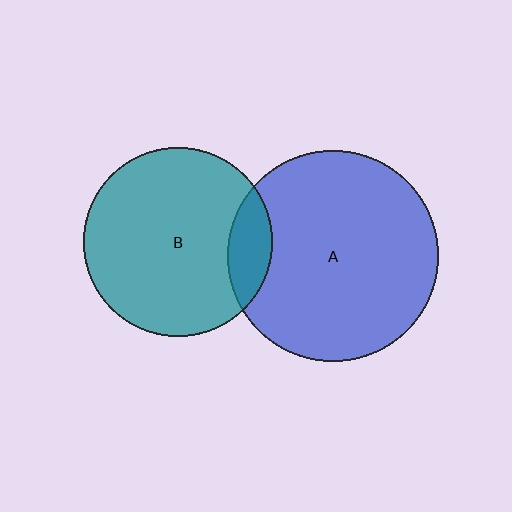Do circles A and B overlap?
Yes.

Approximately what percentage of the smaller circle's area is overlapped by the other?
Approximately 15%.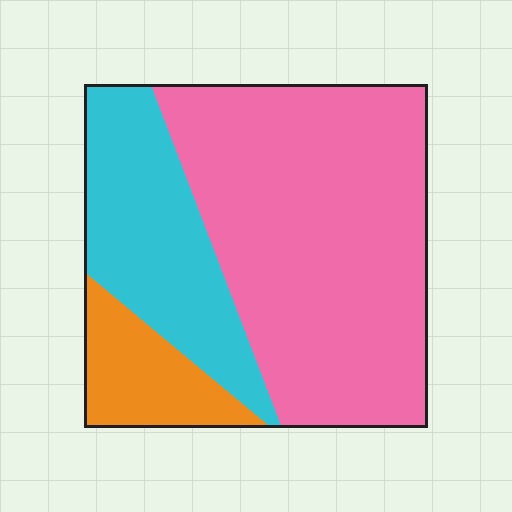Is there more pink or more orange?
Pink.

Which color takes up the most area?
Pink, at roughly 60%.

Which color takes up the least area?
Orange, at roughly 10%.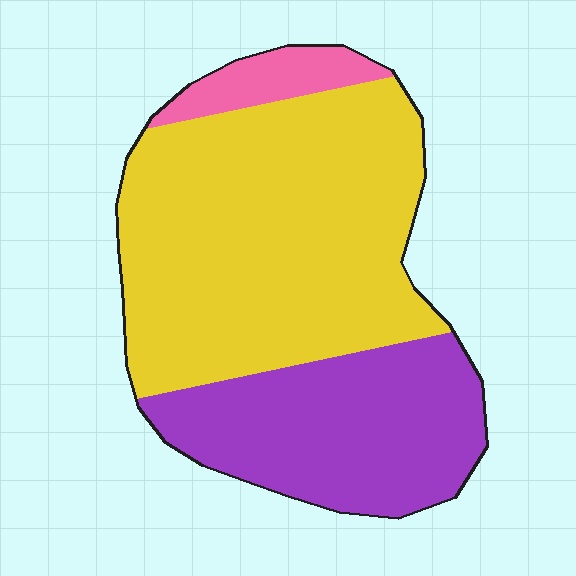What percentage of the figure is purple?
Purple takes up about one third (1/3) of the figure.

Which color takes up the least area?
Pink, at roughly 5%.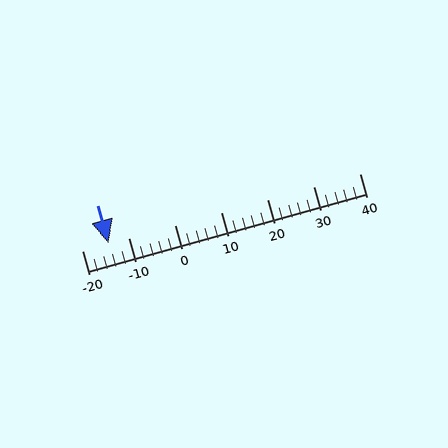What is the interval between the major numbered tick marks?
The major tick marks are spaced 10 units apart.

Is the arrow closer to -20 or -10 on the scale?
The arrow is closer to -10.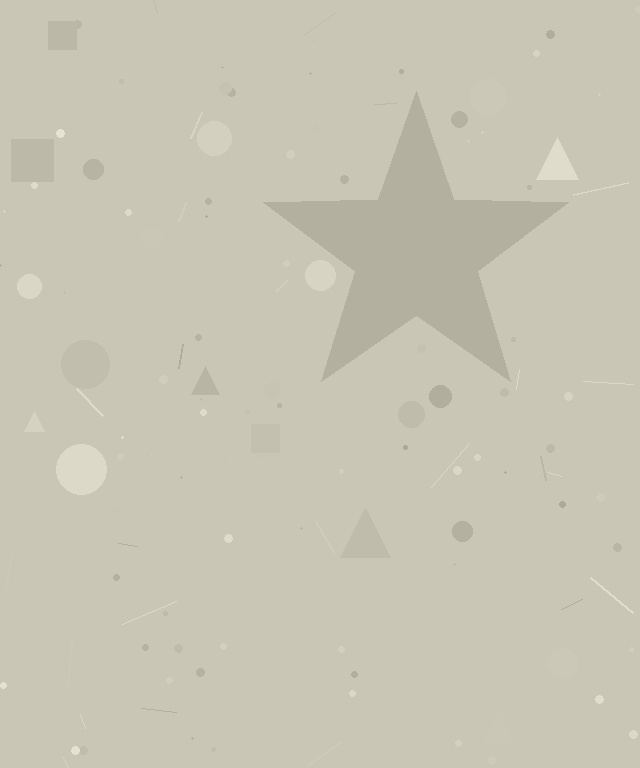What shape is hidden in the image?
A star is hidden in the image.